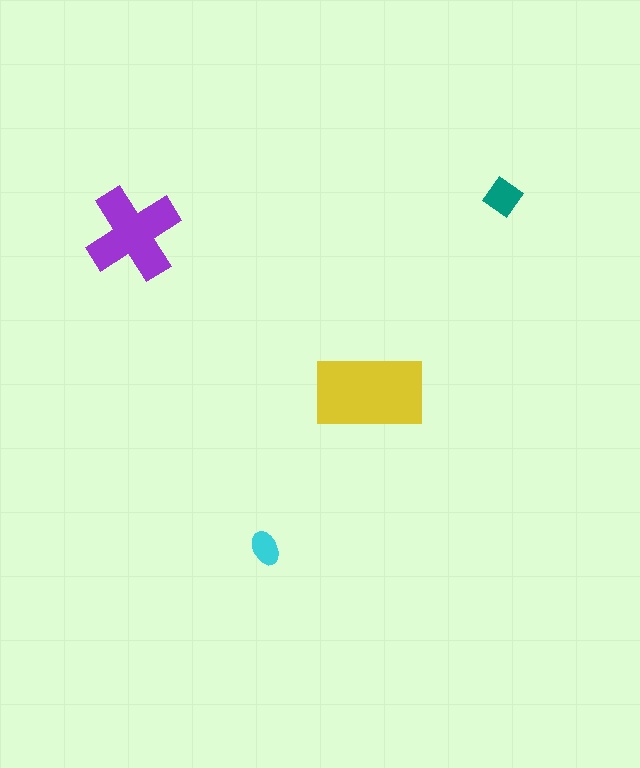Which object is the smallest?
The cyan ellipse.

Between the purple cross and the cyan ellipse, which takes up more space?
The purple cross.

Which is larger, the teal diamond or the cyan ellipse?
The teal diamond.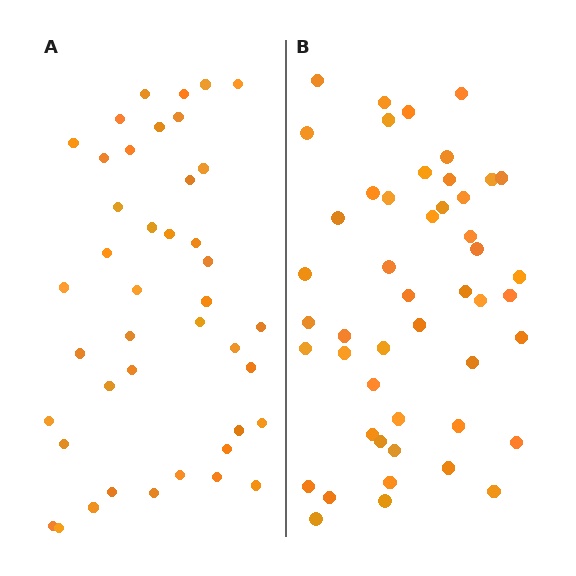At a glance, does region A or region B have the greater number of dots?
Region B (the right region) has more dots.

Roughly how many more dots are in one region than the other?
Region B has about 6 more dots than region A.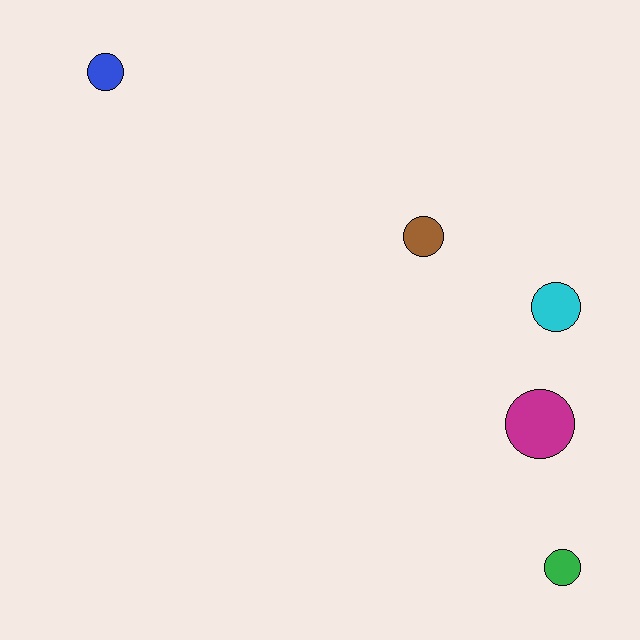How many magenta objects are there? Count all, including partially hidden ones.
There is 1 magenta object.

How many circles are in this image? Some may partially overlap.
There are 5 circles.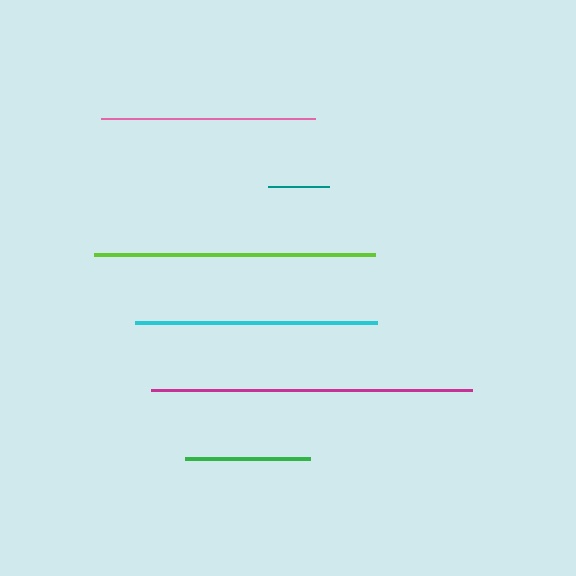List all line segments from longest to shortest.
From longest to shortest: magenta, lime, cyan, pink, green, teal.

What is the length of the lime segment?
The lime segment is approximately 281 pixels long.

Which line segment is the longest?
The magenta line is the longest at approximately 321 pixels.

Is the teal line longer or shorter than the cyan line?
The cyan line is longer than the teal line.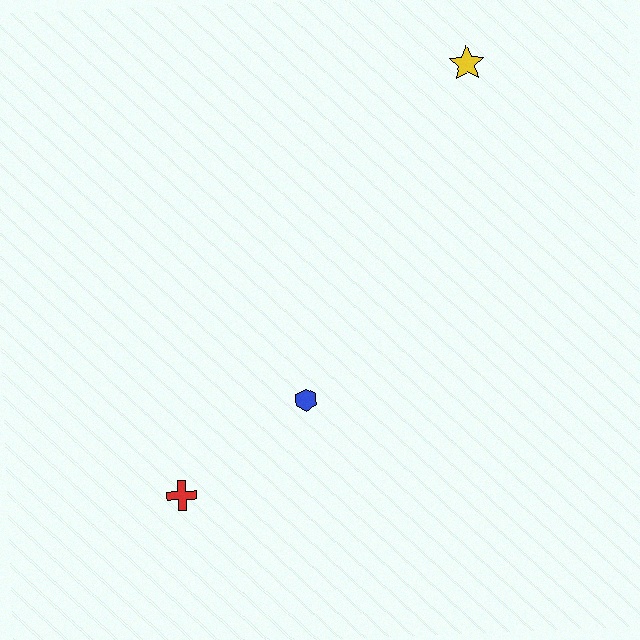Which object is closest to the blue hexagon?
The red cross is closest to the blue hexagon.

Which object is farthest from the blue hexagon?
The yellow star is farthest from the blue hexagon.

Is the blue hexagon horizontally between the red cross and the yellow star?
Yes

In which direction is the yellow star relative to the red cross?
The yellow star is above the red cross.